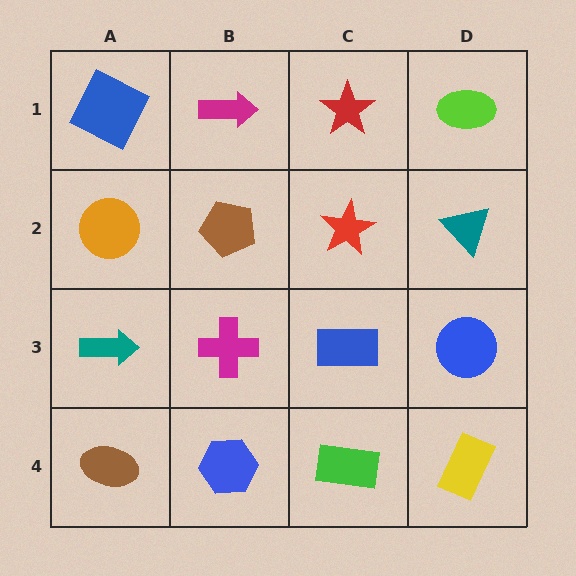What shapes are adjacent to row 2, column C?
A red star (row 1, column C), a blue rectangle (row 3, column C), a brown pentagon (row 2, column B), a teal triangle (row 2, column D).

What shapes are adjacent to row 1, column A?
An orange circle (row 2, column A), a magenta arrow (row 1, column B).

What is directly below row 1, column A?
An orange circle.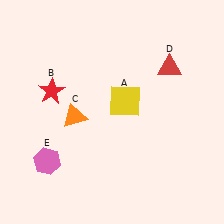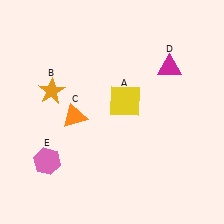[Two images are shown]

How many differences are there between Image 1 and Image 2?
There are 2 differences between the two images.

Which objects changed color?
B changed from red to orange. D changed from red to magenta.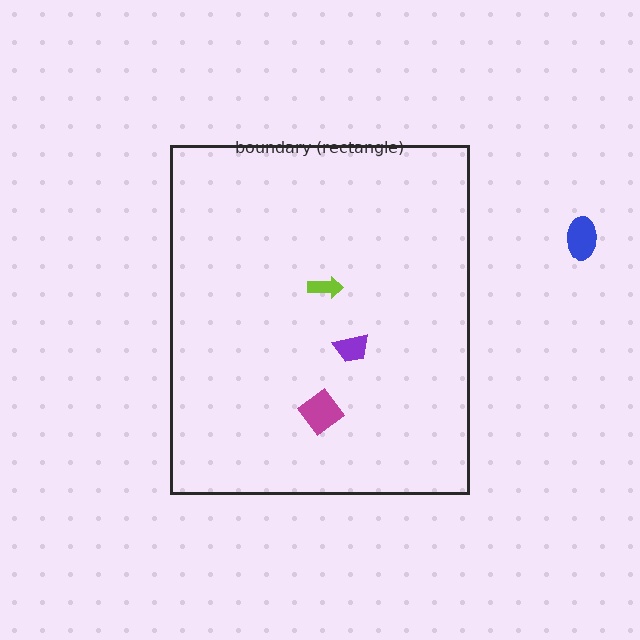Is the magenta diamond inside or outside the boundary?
Inside.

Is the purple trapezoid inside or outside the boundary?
Inside.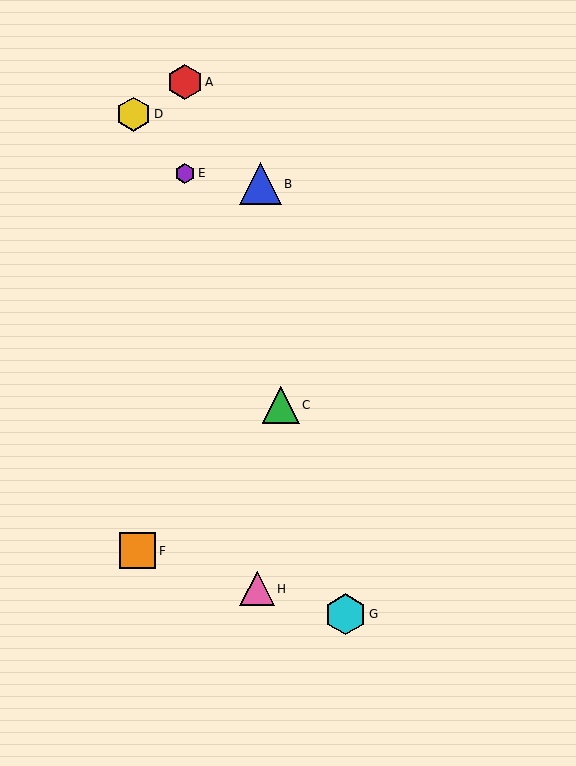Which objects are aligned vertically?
Objects A, E are aligned vertically.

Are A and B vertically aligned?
No, A is at x≈185 and B is at x≈260.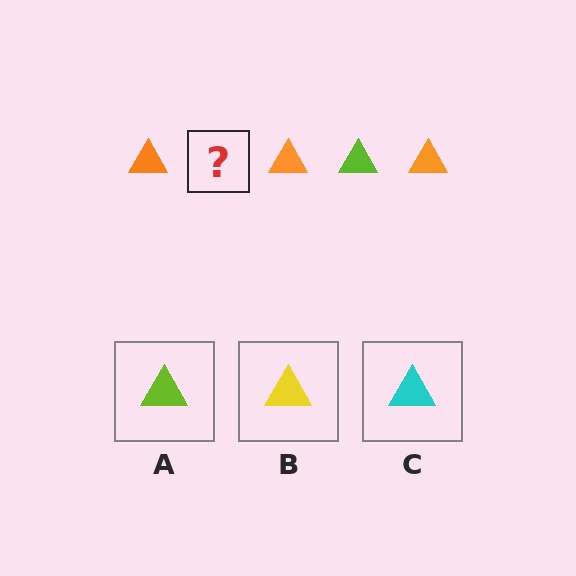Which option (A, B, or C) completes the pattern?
A.